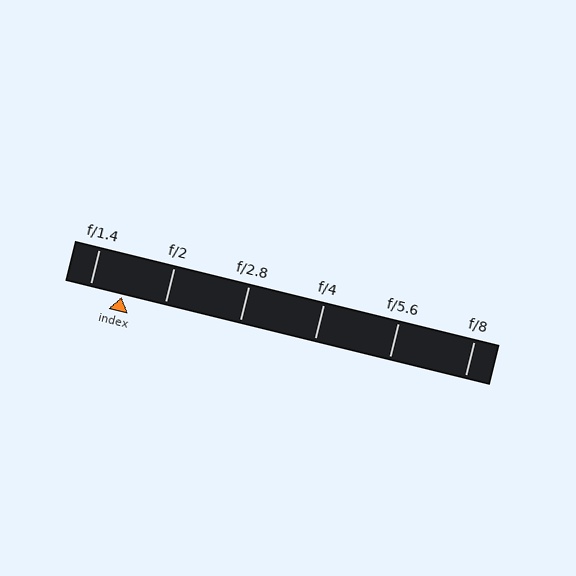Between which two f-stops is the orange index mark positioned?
The index mark is between f/1.4 and f/2.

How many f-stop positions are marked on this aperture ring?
There are 6 f-stop positions marked.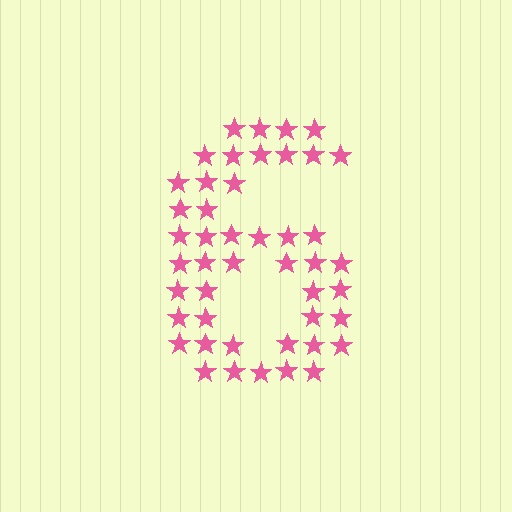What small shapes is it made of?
It is made of small stars.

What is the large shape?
The large shape is the digit 6.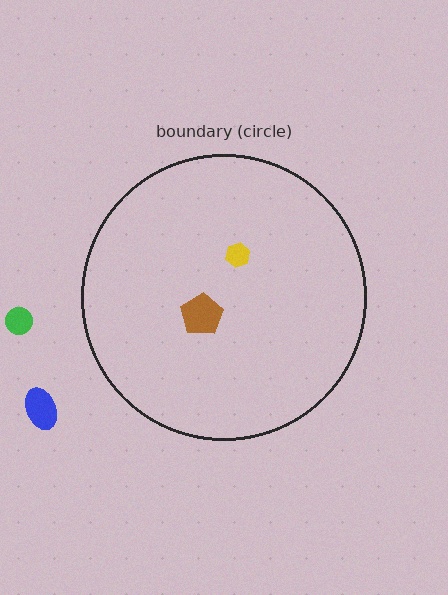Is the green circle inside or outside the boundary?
Outside.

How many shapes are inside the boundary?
2 inside, 2 outside.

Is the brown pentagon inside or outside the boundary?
Inside.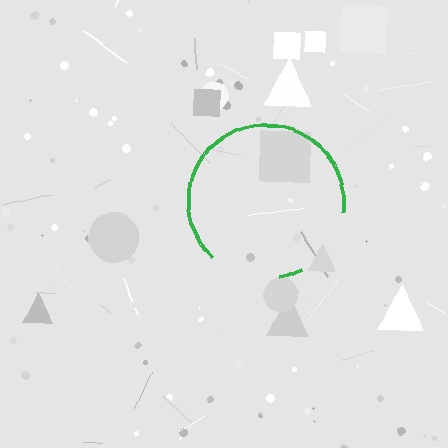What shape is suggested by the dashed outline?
The dashed outline suggests a circle.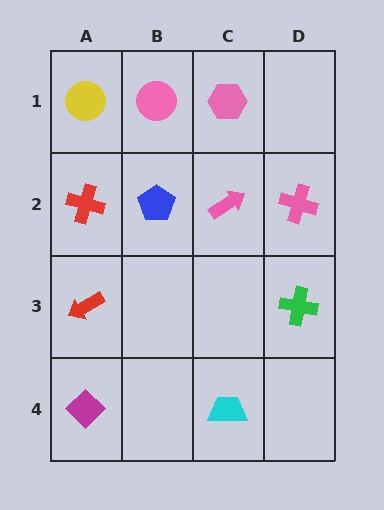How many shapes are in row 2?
4 shapes.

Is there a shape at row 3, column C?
No, that cell is empty.